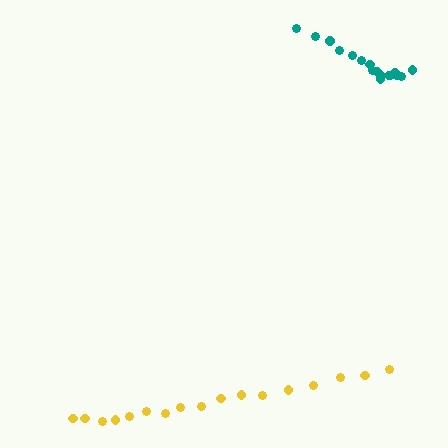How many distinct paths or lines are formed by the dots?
There are 2 distinct paths.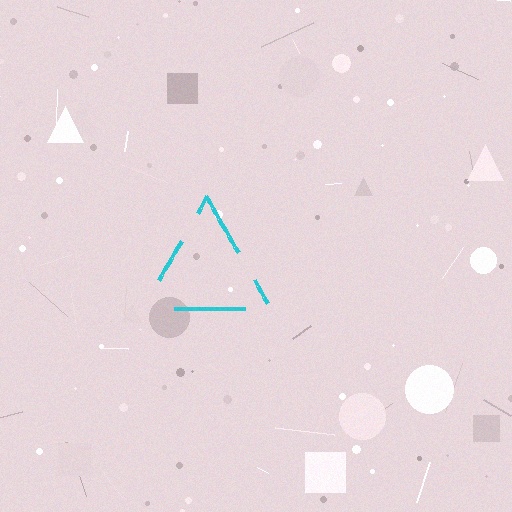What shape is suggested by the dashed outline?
The dashed outline suggests a triangle.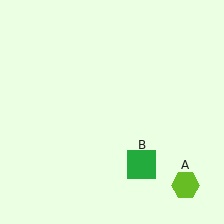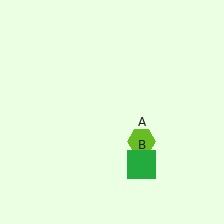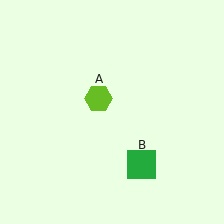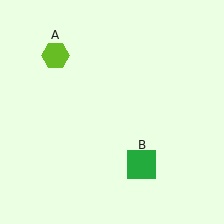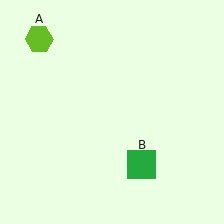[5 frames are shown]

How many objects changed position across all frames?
1 object changed position: lime hexagon (object A).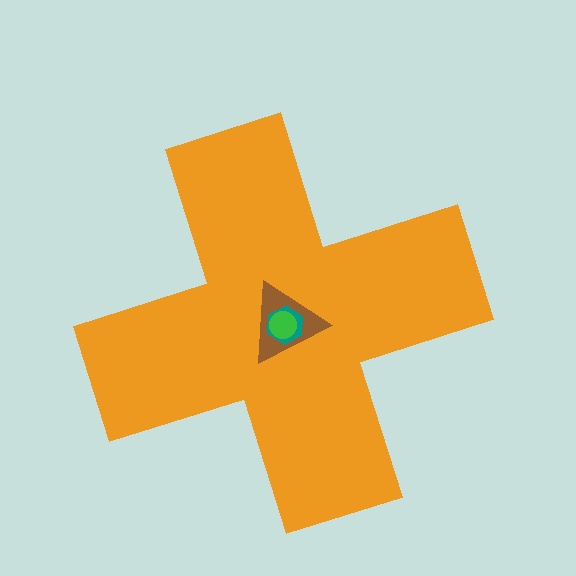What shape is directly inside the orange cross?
The brown triangle.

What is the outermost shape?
The orange cross.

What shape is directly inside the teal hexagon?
The green circle.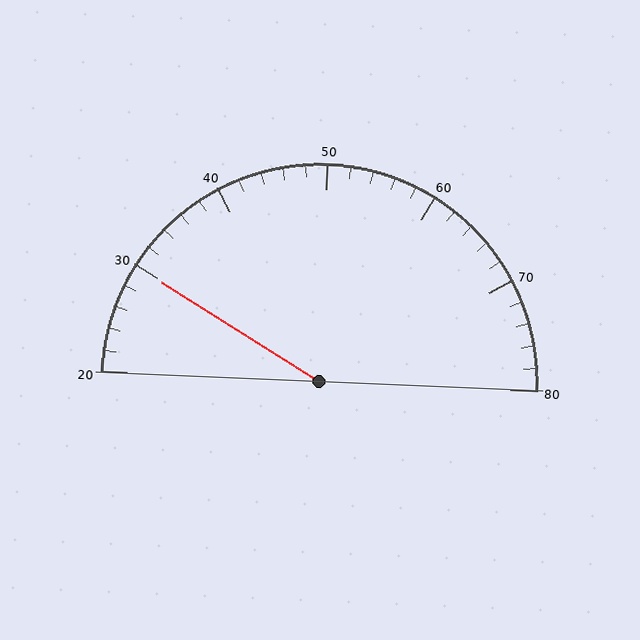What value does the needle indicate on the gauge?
The needle indicates approximately 30.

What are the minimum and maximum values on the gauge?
The gauge ranges from 20 to 80.